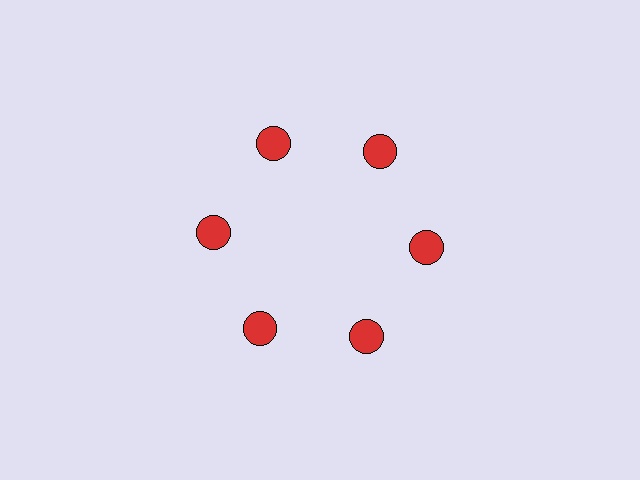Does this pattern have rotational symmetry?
Yes, this pattern has 6-fold rotational symmetry. It looks the same after rotating 60 degrees around the center.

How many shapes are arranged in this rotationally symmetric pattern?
There are 6 shapes, arranged in 6 groups of 1.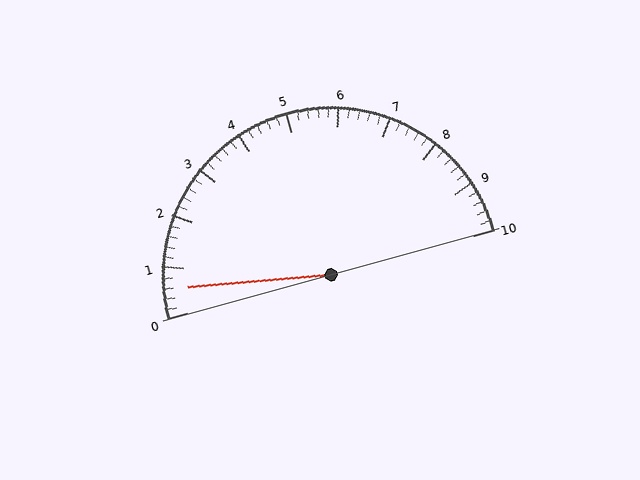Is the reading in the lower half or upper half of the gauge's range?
The reading is in the lower half of the range (0 to 10).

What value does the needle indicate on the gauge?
The needle indicates approximately 0.6.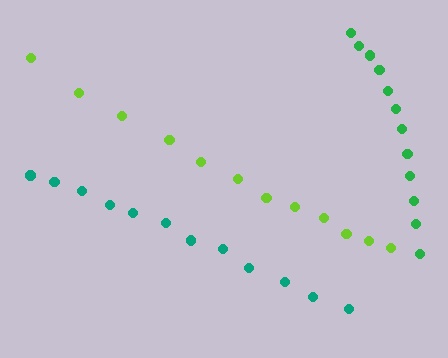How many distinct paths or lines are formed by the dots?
There are 3 distinct paths.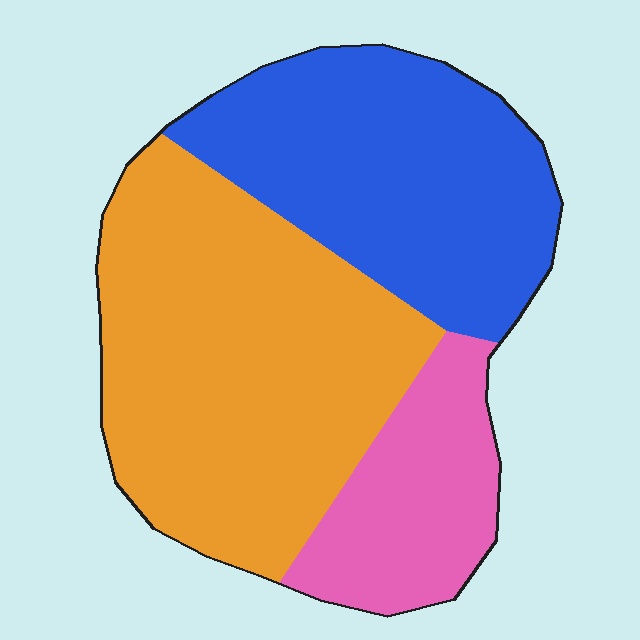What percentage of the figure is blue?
Blue takes up about one third (1/3) of the figure.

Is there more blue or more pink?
Blue.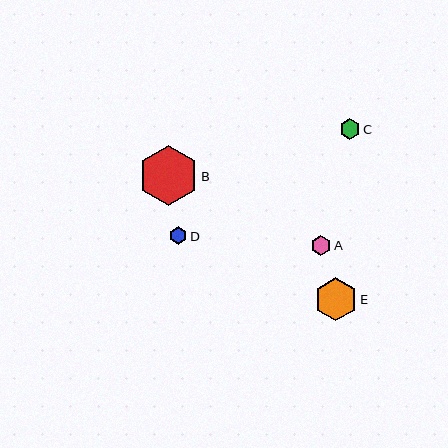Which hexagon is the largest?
Hexagon B is the largest with a size of approximately 60 pixels.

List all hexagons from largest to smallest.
From largest to smallest: B, E, C, A, D.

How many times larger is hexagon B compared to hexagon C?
Hexagon B is approximately 3.0 times the size of hexagon C.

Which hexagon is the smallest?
Hexagon D is the smallest with a size of approximately 18 pixels.